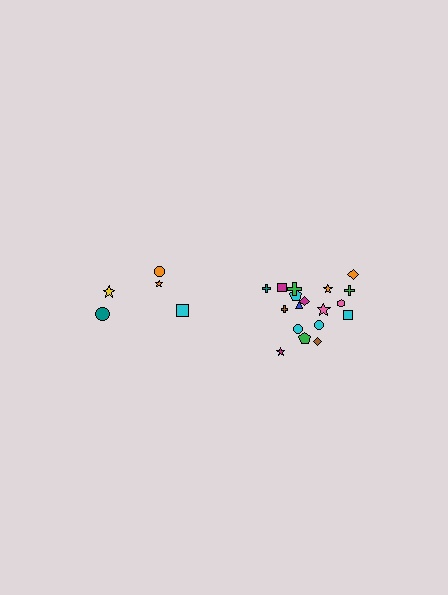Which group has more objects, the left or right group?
The right group.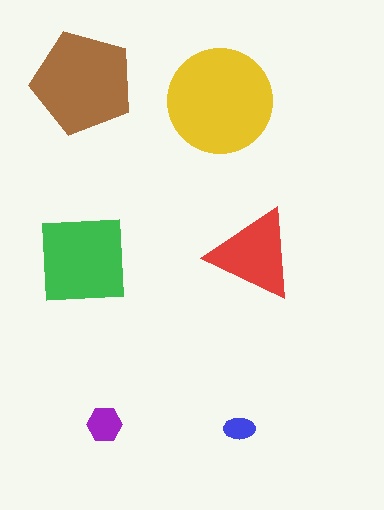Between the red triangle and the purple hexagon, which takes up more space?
The red triangle.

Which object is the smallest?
The blue ellipse.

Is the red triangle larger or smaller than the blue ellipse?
Larger.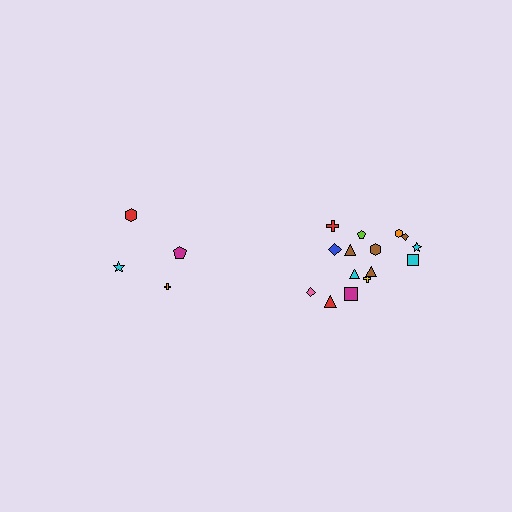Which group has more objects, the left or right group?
The right group.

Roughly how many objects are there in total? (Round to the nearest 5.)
Roughly 20 objects in total.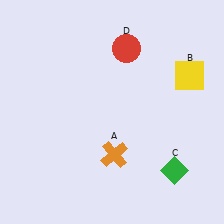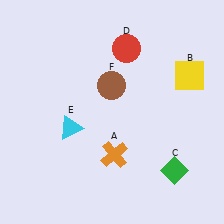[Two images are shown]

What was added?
A cyan triangle (E), a brown circle (F) were added in Image 2.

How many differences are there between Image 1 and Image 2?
There are 2 differences between the two images.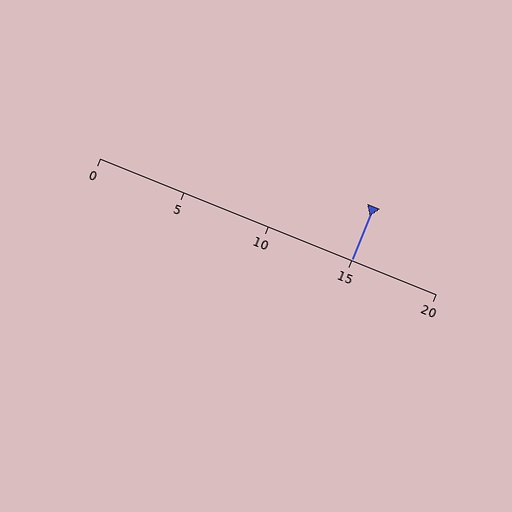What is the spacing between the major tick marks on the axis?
The major ticks are spaced 5 apart.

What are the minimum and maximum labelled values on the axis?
The axis runs from 0 to 20.